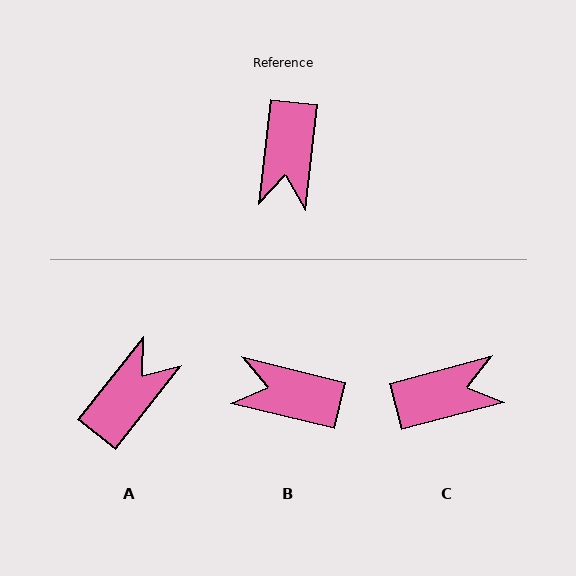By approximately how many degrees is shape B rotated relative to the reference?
Approximately 97 degrees clockwise.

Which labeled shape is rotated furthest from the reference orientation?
A, about 148 degrees away.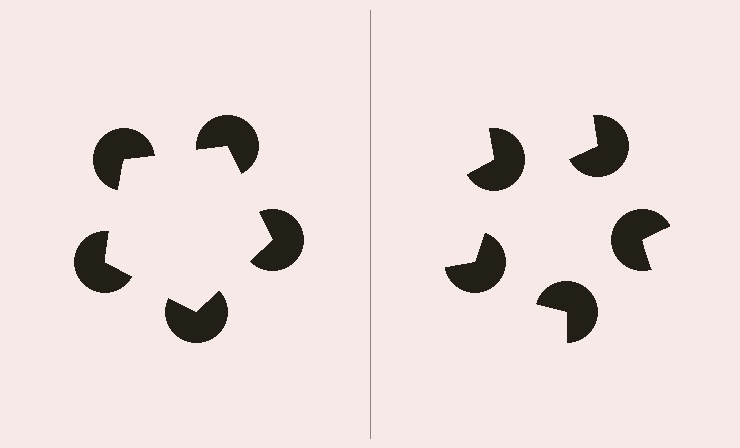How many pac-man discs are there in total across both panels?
10 — 5 on each side.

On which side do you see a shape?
An illusory pentagon appears on the left side. On the right side the wedge cuts are rotated, so no coherent shape forms.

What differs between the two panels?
The pac-man discs are positioned identically on both sides; only the wedge orientations differ. On the left they align to a pentagon; on the right they are misaligned.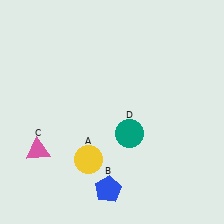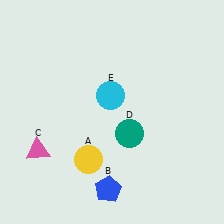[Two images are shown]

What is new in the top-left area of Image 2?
A cyan circle (E) was added in the top-left area of Image 2.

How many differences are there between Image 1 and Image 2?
There is 1 difference between the two images.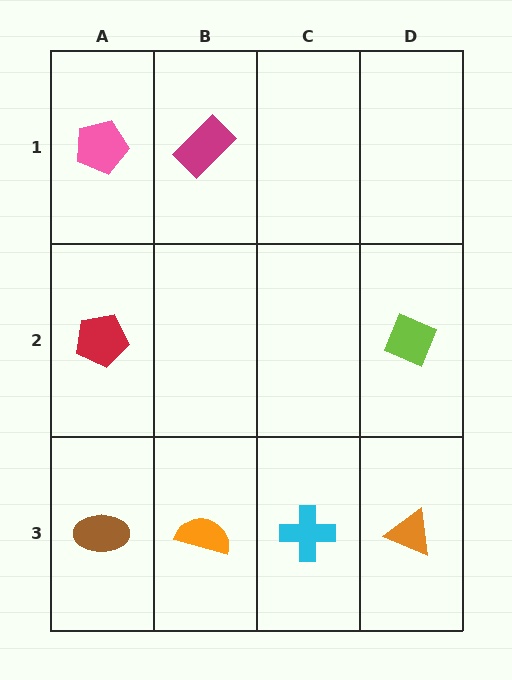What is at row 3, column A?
A brown ellipse.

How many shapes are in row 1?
2 shapes.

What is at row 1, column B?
A magenta rectangle.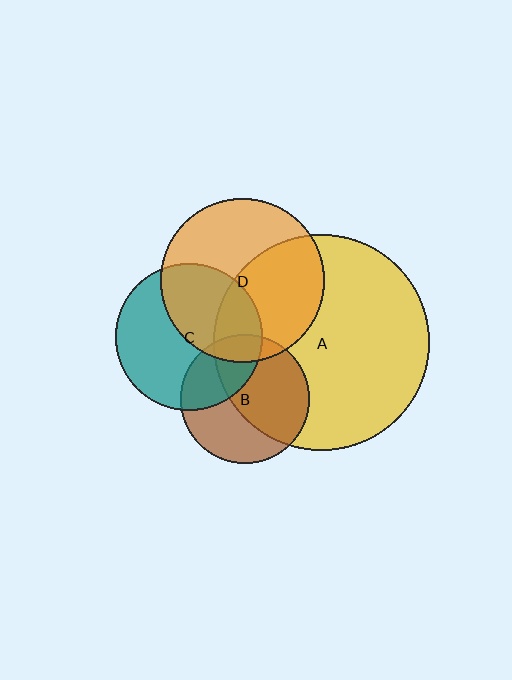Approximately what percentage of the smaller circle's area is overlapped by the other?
Approximately 45%.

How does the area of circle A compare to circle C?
Approximately 2.1 times.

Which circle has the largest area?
Circle A (yellow).